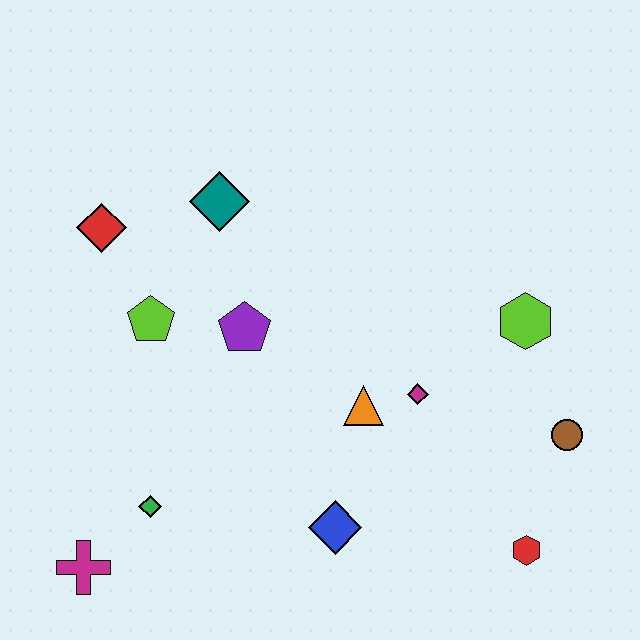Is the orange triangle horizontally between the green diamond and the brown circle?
Yes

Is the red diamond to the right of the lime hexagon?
No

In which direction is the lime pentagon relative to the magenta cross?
The lime pentagon is above the magenta cross.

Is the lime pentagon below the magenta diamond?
No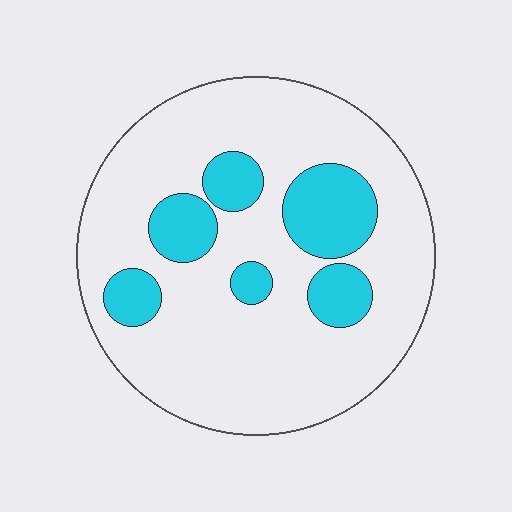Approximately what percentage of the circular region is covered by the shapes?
Approximately 20%.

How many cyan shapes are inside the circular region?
6.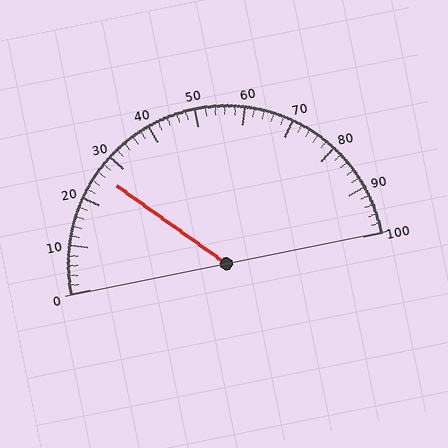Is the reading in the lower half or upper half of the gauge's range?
The reading is in the lower half of the range (0 to 100).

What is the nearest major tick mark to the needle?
The nearest major tick mark is 30.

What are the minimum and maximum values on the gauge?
The gauge ranges from 0 to 100.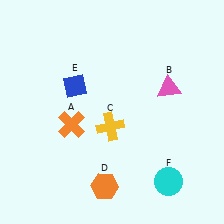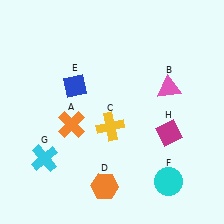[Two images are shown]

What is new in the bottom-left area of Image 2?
A cyan cross (G) was added in the bottom-left area of Image 2.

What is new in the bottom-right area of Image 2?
A magenta diamond (H) was added in the bottom-right area of Image 2.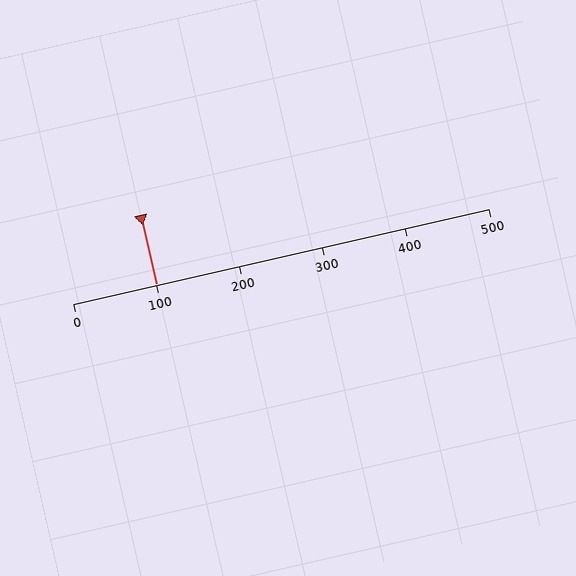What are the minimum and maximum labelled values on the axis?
The axis runs from 0 to 500.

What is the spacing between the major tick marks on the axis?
The major ticks are spaced 100 apart.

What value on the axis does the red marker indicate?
The marker indicates approximately 100.